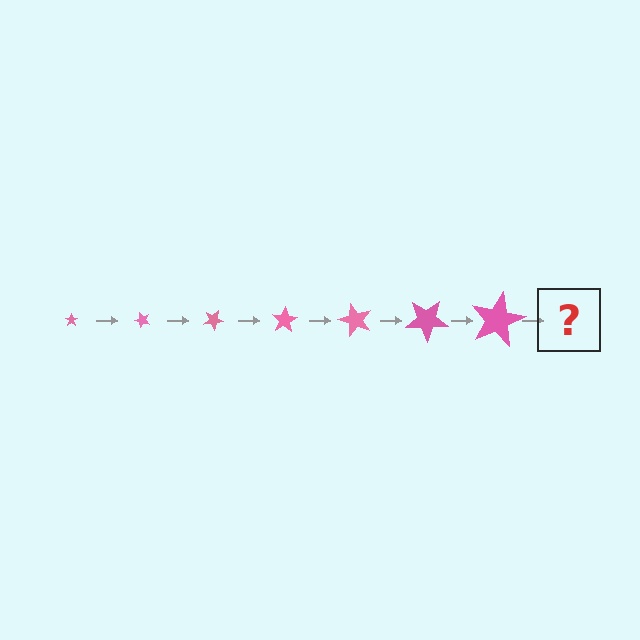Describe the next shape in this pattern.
It should be a star, larger than the previous one and rotated 350 degrees from the start.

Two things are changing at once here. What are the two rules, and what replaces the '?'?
The two rules are that the star grows larger each step and it rotates 50 degrees each step. The '?' should be a star, larger than the previous one and rotated 350 degrees from the start.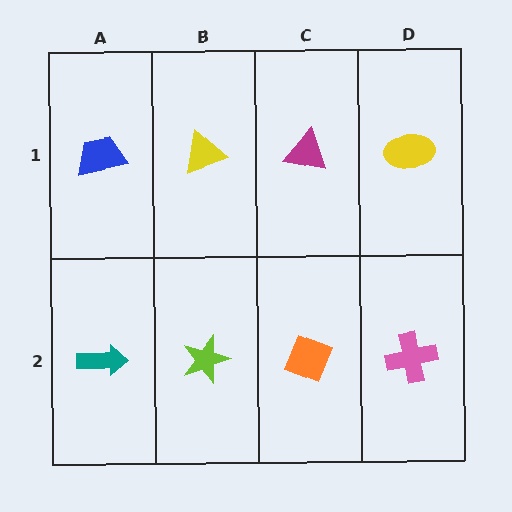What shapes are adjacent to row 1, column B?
A lime star (row 2, column B), a blue trapezoid (row 1, column A), a magenta triangle (row 1, column C).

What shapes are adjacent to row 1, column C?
An orange diamond (row 2, column C), a yellow triangle (row 1, column B), a yellow ellipse (row 1, column D).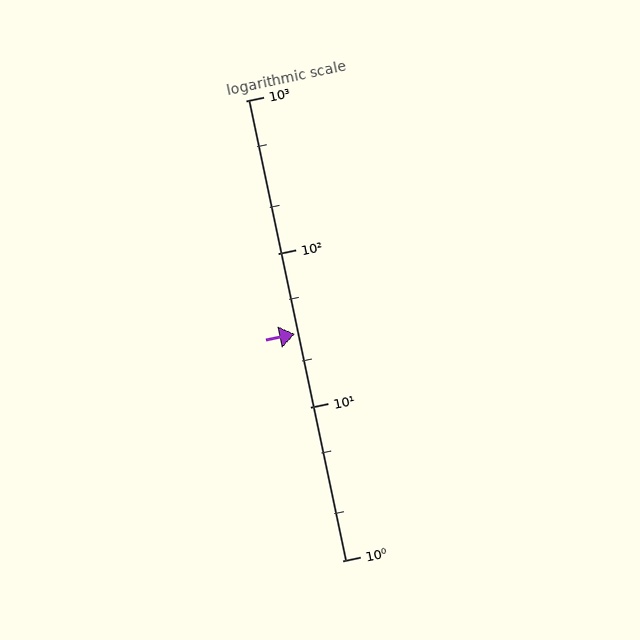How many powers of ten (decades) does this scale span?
The scale spans 3 decades, from 1 to 1000.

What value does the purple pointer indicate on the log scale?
The pointer indicates approximately 30.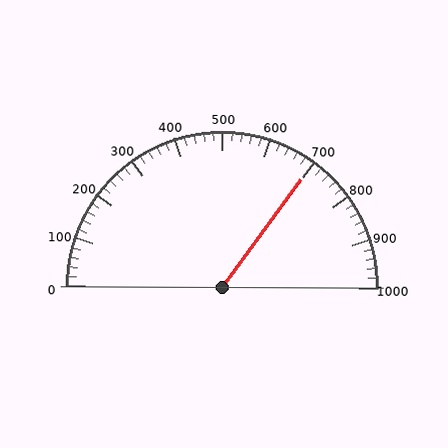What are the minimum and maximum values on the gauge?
The gauge ranges from 0 to 1000.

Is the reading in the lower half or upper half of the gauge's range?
The reading is in the upper half of the range (0 to 1000).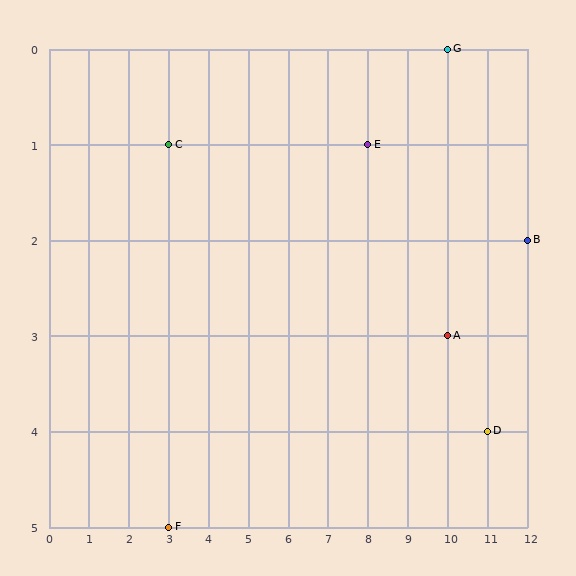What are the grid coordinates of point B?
Point B is at grid coordinates (12, 2).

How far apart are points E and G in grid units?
Points E and G are 2 columns and 1 row apart (about 2.2 grid units diagonally).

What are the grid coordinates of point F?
Point F is at grid coordinates (3, 5).